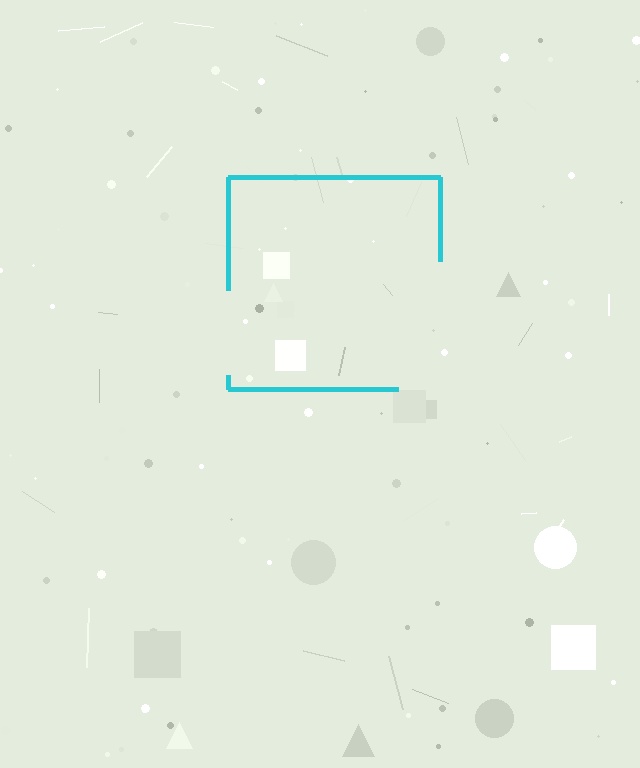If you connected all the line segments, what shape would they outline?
They would outline a square.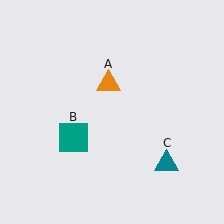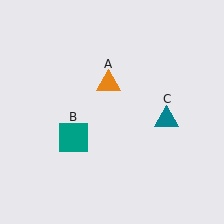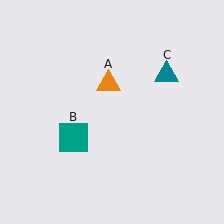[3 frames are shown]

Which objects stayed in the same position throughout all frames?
Orange triangle (object A) and teal square (object B) remained stationary.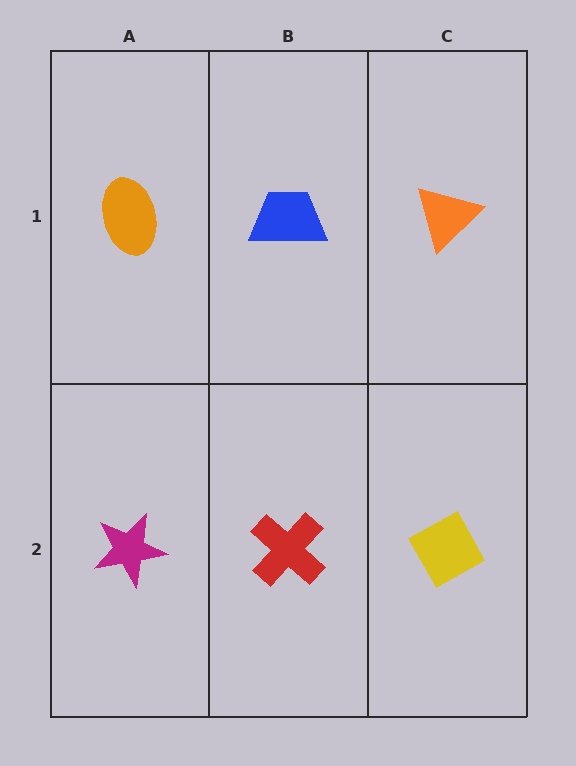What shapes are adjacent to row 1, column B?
A red cross (row 2, column B), an orange ellipse (row 1, column A), an orange triangle (row 1, column C).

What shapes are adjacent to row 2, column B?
A blue trapezoid (row 1, column B), a magenta star (row 2, column A), a yellow diamond (row 2, column C).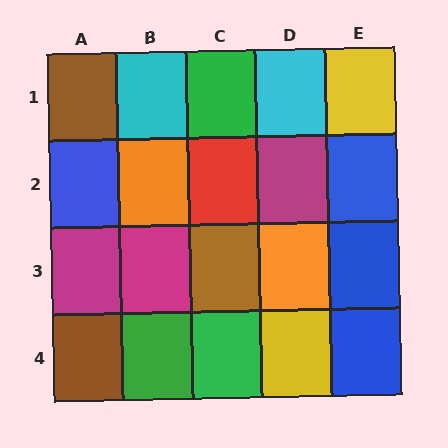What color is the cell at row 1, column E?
Yellow.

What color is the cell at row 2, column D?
Magenta.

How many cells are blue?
4 cells are blue.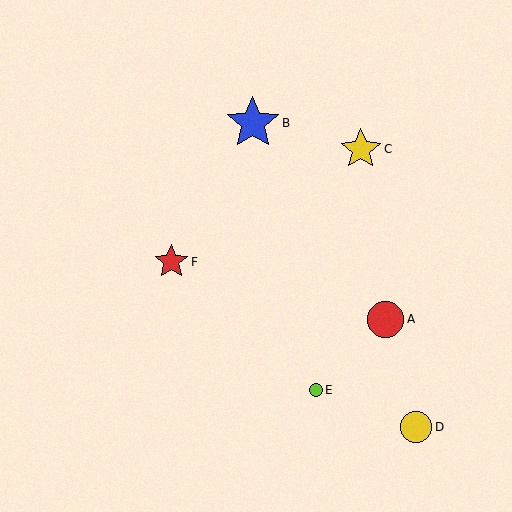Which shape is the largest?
The blue star (labeled B) is the largest.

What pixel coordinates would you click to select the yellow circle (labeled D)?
Click at (416, 427) to select the yellow circle D.